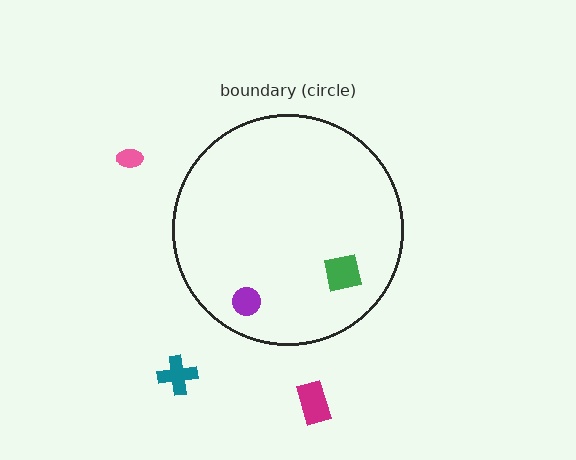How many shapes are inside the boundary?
2 inside, 3 outside.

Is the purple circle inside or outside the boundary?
Inside.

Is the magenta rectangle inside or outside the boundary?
Outside.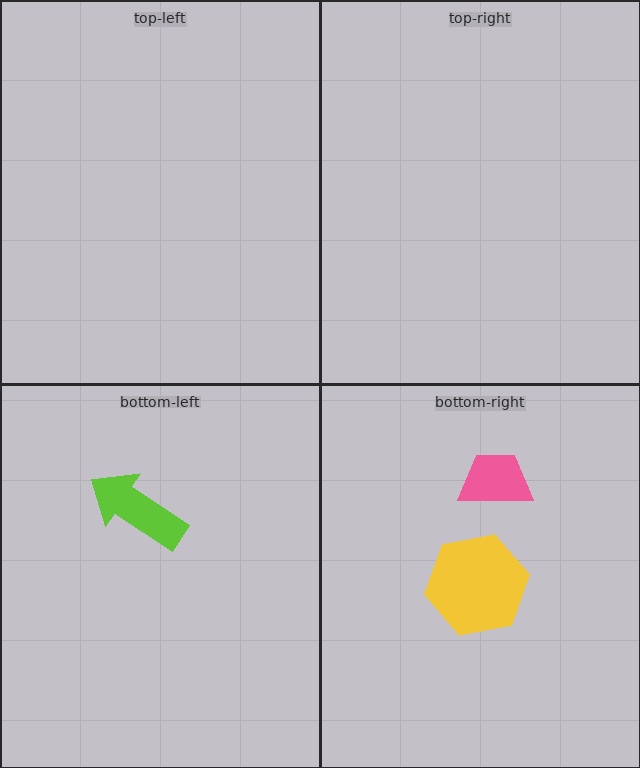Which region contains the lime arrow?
The bottom-left region.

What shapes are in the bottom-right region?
The yellow hexagon, the pink trapezoid.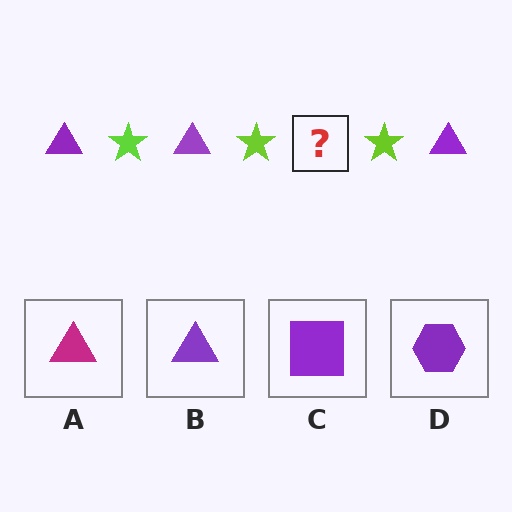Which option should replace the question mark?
Option B.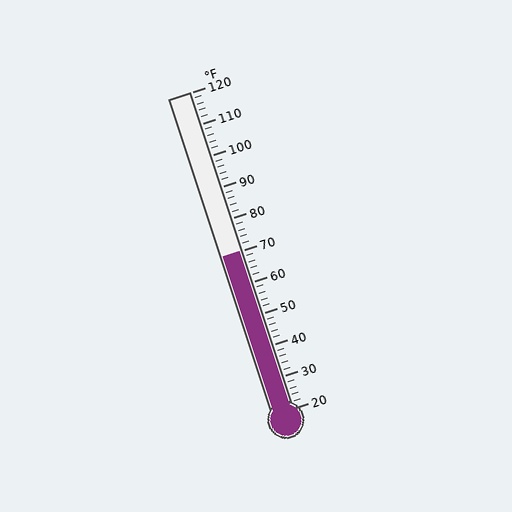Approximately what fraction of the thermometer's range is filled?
The thermometer is filled to approximately 50% of its range.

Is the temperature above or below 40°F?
The temperature is above 40°F.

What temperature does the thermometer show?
The thermometer shows approximately 70°F.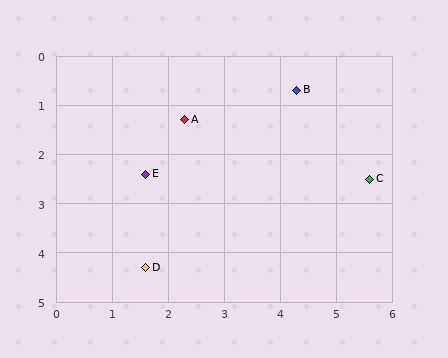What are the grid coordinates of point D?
Point D is at approximately (1.6, 4.3).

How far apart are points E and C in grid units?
Points E and C are about 4.0 grid units apart.